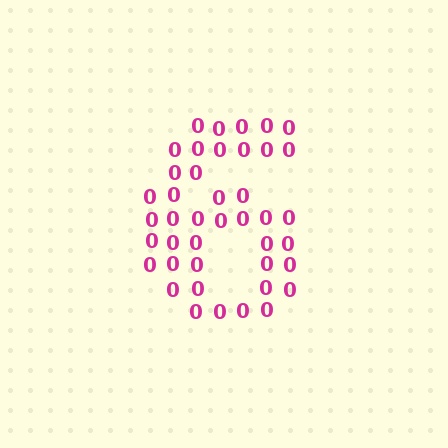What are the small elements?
The small elements are digit 0's.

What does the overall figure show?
The overall figure shows the digit 6.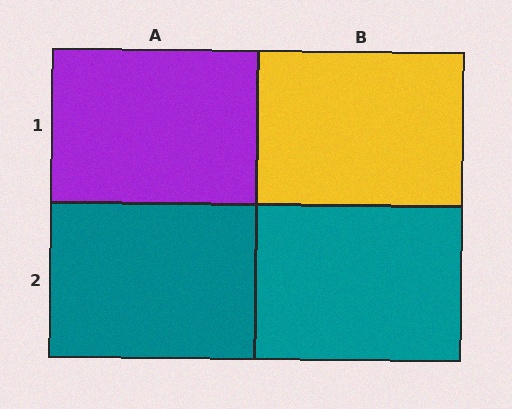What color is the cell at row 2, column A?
Teal.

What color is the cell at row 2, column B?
Teal.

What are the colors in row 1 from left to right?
Purple, yellow.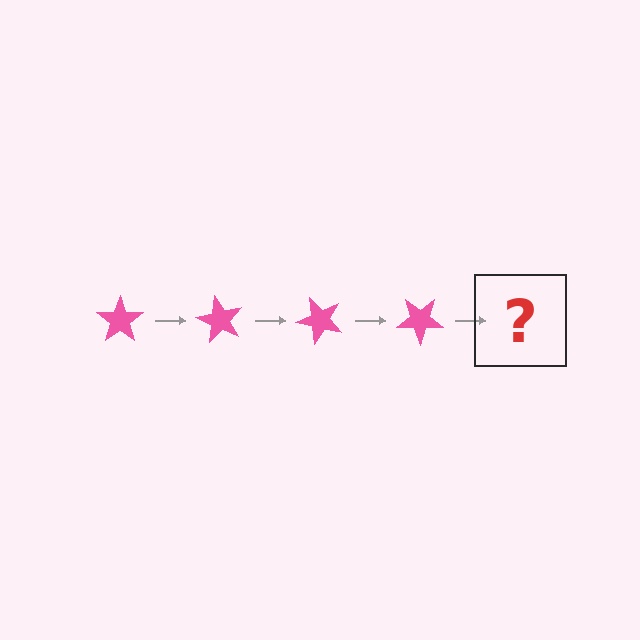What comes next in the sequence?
The next element should be a pink star rotated 240 degrees.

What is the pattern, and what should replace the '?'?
The pattern is that the star rotates 60 degrees each step. The '?' should be a pink star rotated 240 degrees.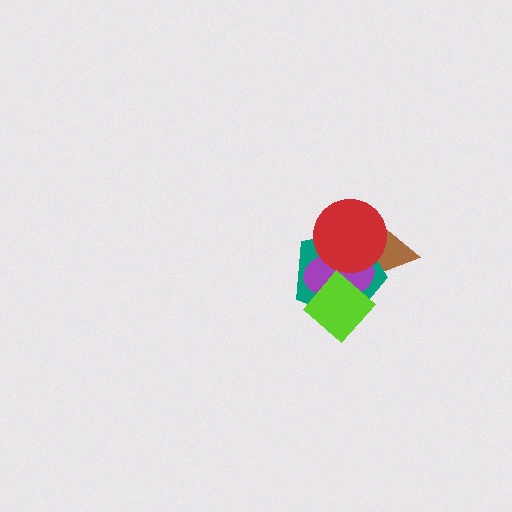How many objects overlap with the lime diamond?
3 objects overlap with the lime diamond.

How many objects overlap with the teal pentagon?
4 objects overlap with the teal pentagon.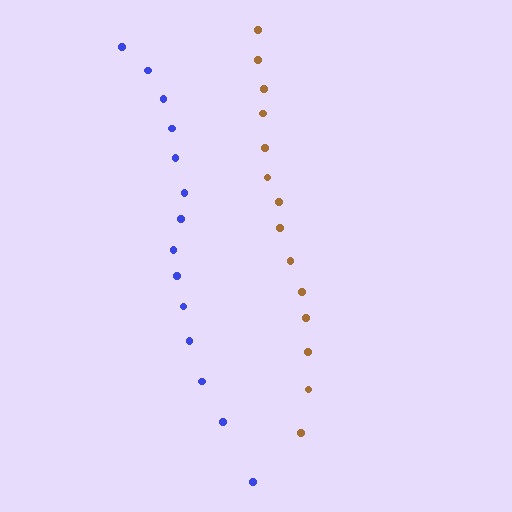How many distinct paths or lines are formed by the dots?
There are 2 distinct paths.